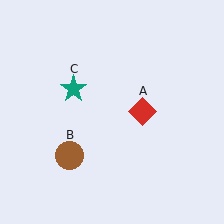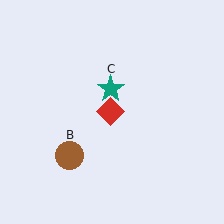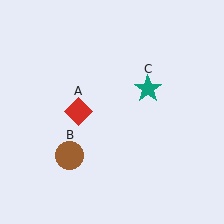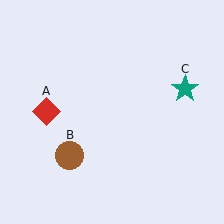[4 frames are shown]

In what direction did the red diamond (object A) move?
The red diamond (object A) moved left.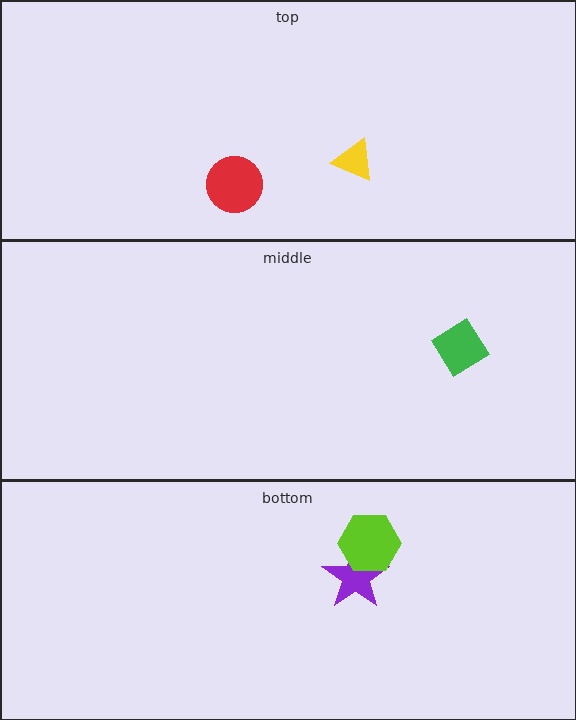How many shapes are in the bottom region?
2.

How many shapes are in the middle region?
1.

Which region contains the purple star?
The bottom region.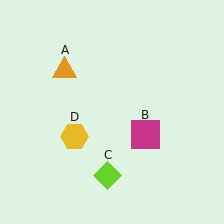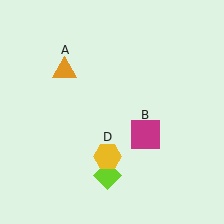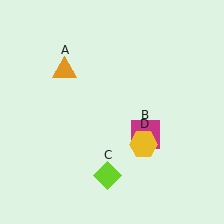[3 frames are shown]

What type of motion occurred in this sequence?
The yellow hexagon (object D) rotated counterclockwise around the center of the scene.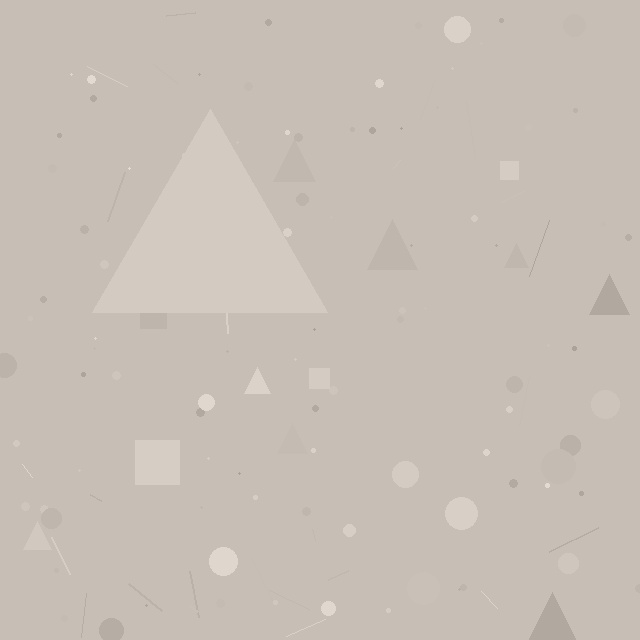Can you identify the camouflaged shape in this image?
The camouflaged shape is a triangle.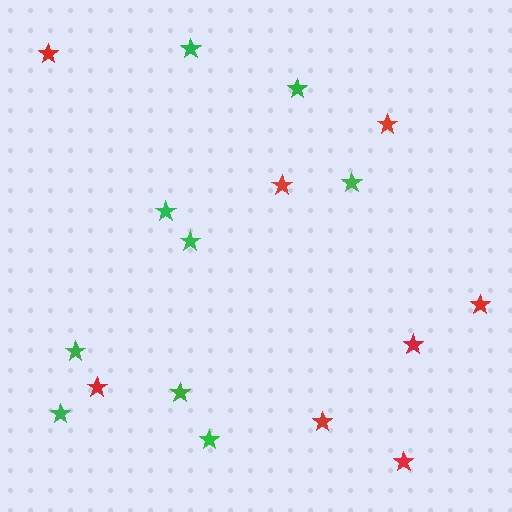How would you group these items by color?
There are 2 groups: one group of red stars (8) and one group of green stars (9).